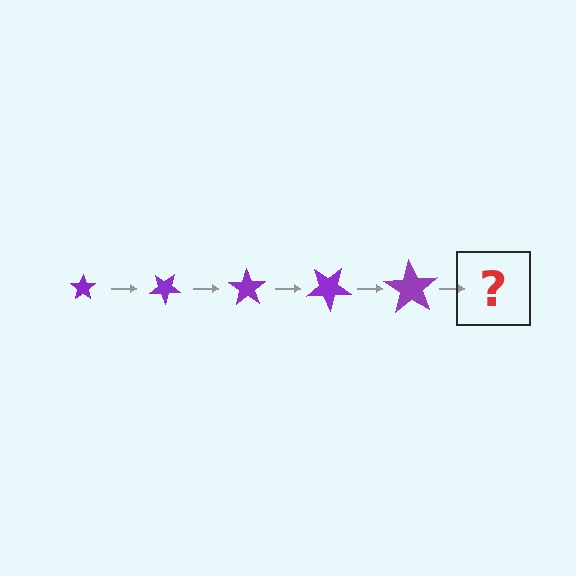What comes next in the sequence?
The next element should be a star, larger than the previous one and rotated 175 degrees from the start.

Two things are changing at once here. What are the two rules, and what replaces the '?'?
The two rules are that the star grows larger each step and it rotates 35 degrees each step. The '?' should be a star, larger than the previous one and rotated 175 degrees from the start.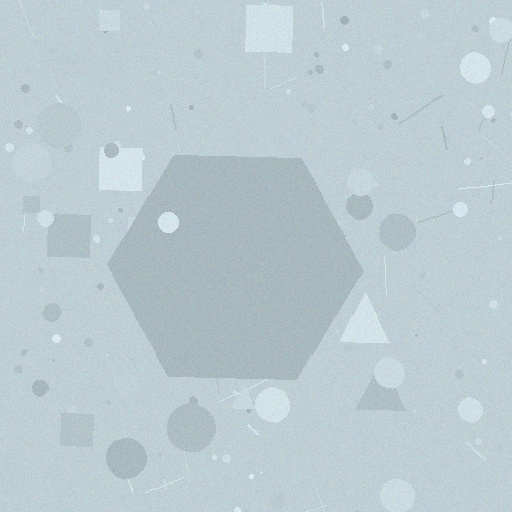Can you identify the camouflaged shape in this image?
The camouflaged shape is a hexagon.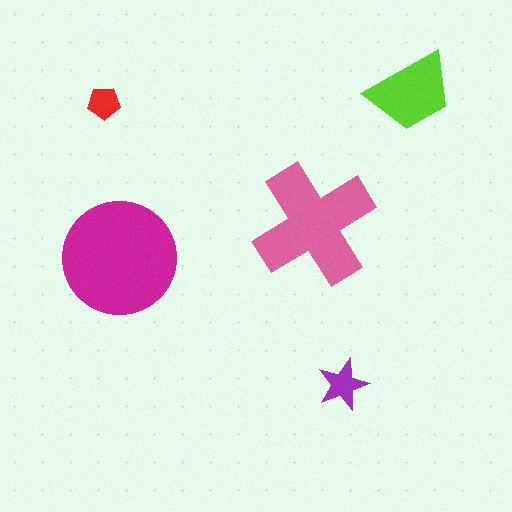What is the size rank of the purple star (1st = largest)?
4th.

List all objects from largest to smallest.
The magenta circle, the pink cross, the lime trapezoid, the purple star, the red pentagon.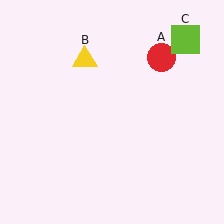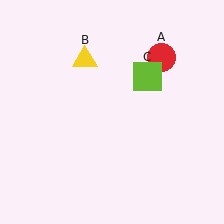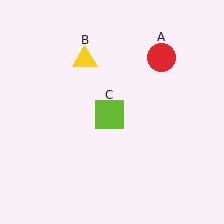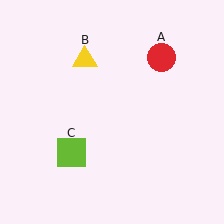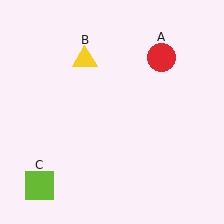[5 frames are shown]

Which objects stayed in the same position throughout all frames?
Red circle (object A) and yellow triangle (object B) remained stationary.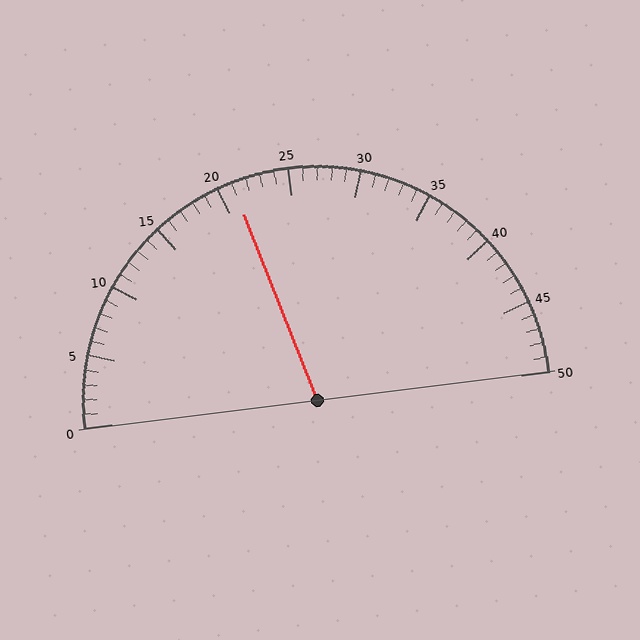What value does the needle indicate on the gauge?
The needle indicates approximately 21.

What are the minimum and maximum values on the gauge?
The gauge ranges from 0 to 50.